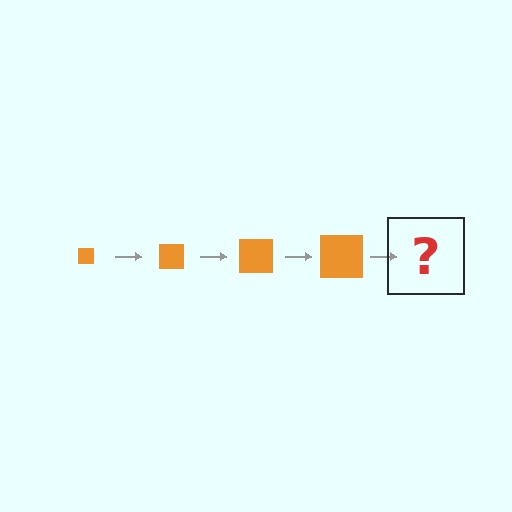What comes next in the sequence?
The next element should be an orange square, larger than the previous one.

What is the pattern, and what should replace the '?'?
The pattern is that the square gets progressively larger each step. The '?' should be an orange square, larger than the previous one.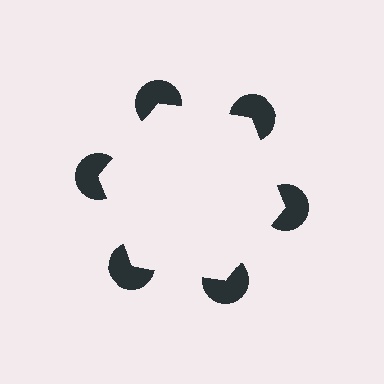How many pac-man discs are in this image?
There are 6 — one at each vertex of the illusory hexagon.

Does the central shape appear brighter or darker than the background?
It typically appears slightly brighter than the background, even though no actual brightness change is drawn.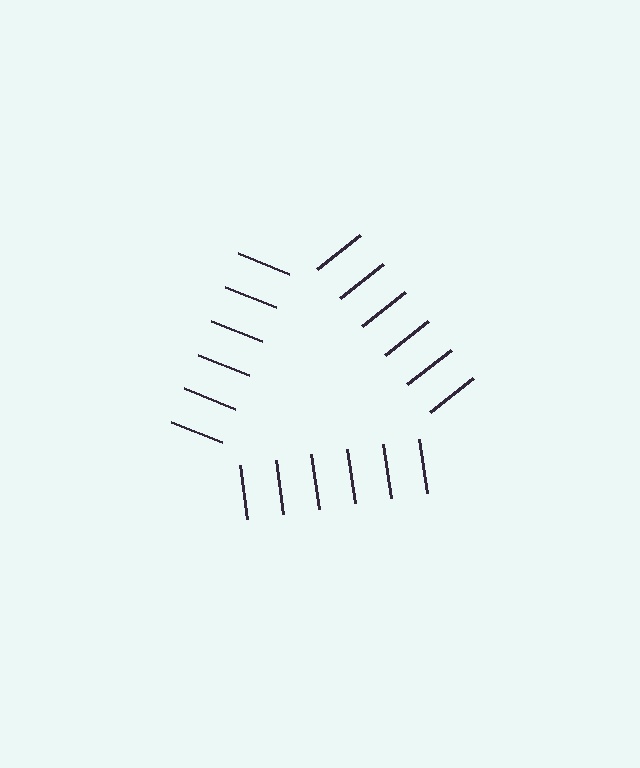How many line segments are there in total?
18 — 6 along each of the 3 edges.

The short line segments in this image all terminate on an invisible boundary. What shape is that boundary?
An illusory triangle — the line segments terminate on its edges but no continuous stroke is drawn.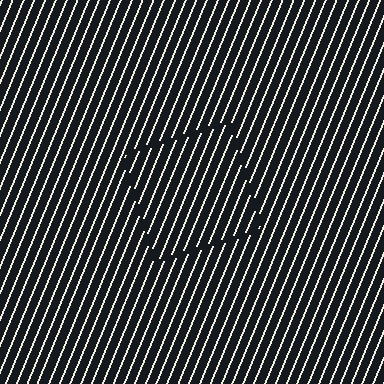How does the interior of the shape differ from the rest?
The interior of the shape contains the same grating, shifted by half a period — the contour is defined by the phase discontinuity where line-ends from the inner and outer gratings abut.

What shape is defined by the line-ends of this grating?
An illusory square. The interior of the shape contains the same grating, shifted by half a period — the contour is defined by the phase discontinuity where line-ends from the inner and outer gratings abut.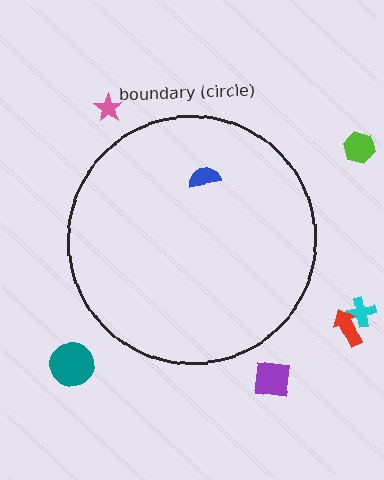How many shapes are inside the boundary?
1 inside, 6 outside.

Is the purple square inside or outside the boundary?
Outside.